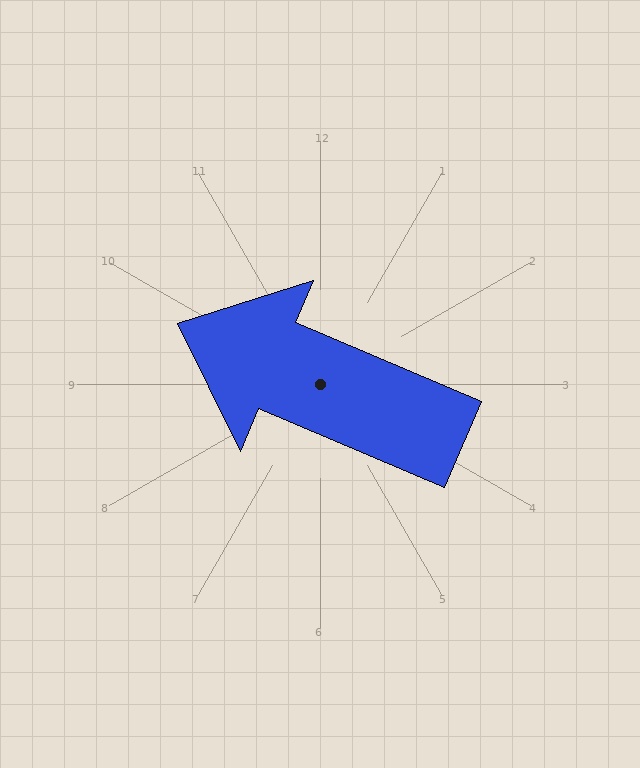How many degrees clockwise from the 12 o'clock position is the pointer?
Approximately 293 degrees.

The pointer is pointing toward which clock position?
Roughly 10 o'clock.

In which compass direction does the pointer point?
Northwest.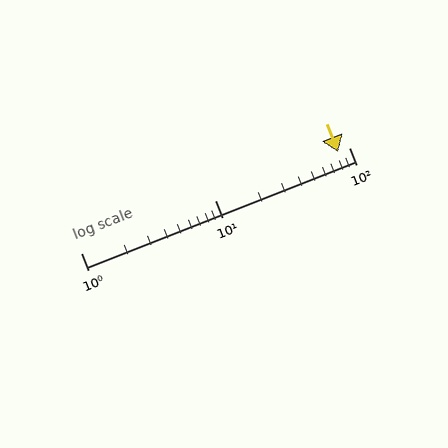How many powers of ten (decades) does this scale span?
The scale spans 2 decades, from 1 to 100.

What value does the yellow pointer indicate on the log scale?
The pointer indicates approximately 83.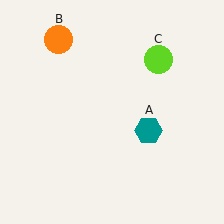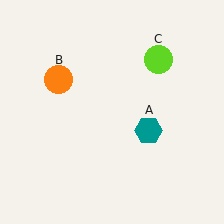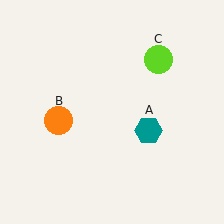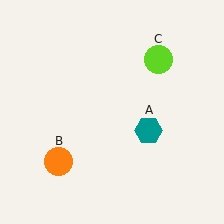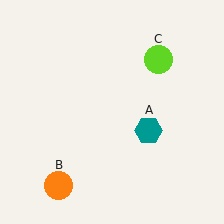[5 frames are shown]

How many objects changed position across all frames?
1 object changed position: orange circle (object B).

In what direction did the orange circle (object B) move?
The orange circle (object B) moved down.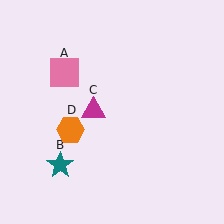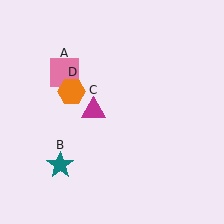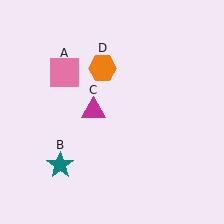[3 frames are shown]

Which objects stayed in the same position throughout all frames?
Pink square (object A) and teal star (object B) and magenta triangle (object C) remained stationary.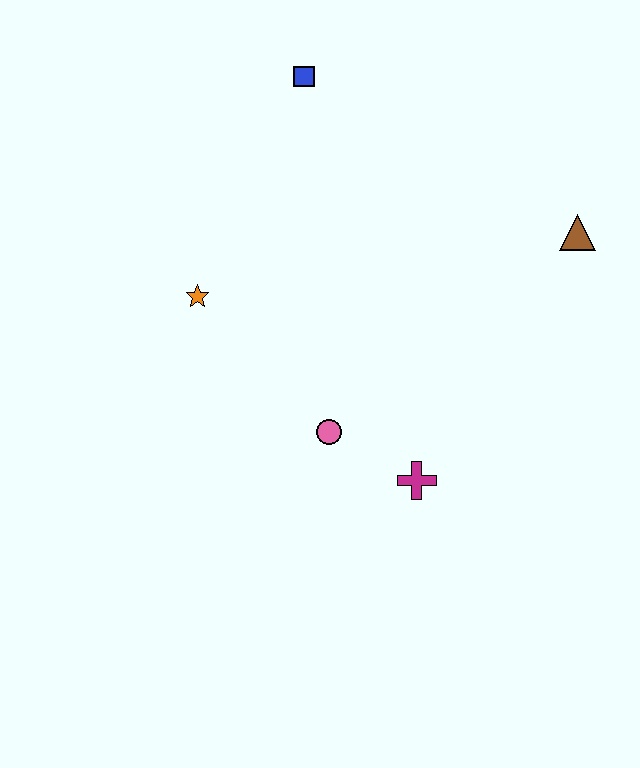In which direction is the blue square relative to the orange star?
The blue square is above the orange star.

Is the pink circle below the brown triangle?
Yes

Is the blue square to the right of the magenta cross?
No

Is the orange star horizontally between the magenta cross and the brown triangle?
No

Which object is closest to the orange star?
The pink circle is closest to the orange star.